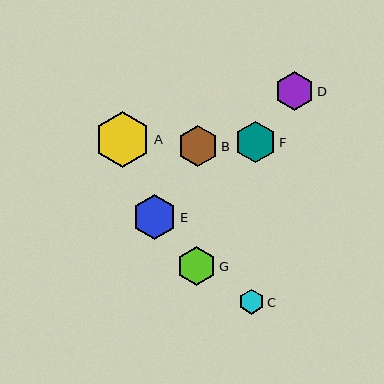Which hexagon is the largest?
Hexagon A is the largest with a size of approximately 56 pixels.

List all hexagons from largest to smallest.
From largest to smallest: A, E, F, B, G, D, C.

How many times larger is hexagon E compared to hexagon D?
Hexagon E is approximately 1.1 times the size of hexagon D.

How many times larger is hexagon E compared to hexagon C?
Hexagon E is approximately 1.8 times the size of hexagon C.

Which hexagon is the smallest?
Hexagon C is the smallest with a size of approximately 25 pixels.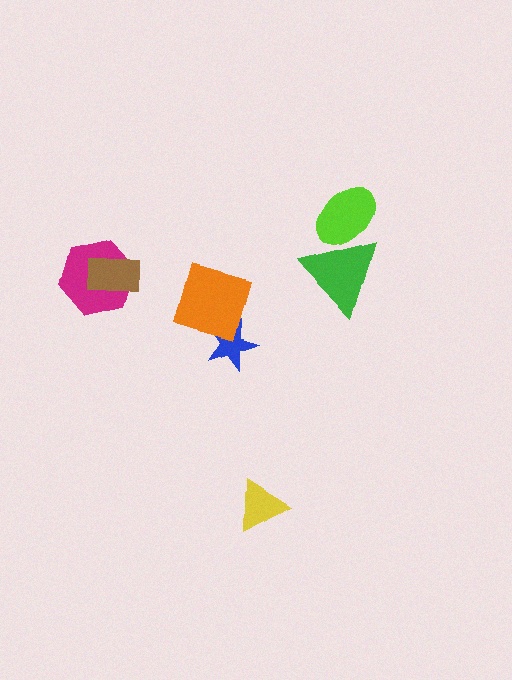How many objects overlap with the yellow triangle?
0 objects overlap with the yellow triangle.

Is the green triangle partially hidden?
Yes, it is partially covered by another shape.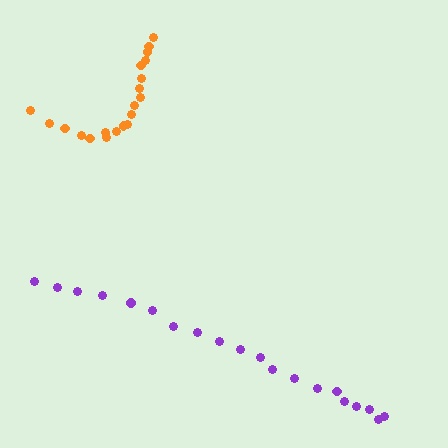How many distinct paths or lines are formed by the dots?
There are 2 distinct paths.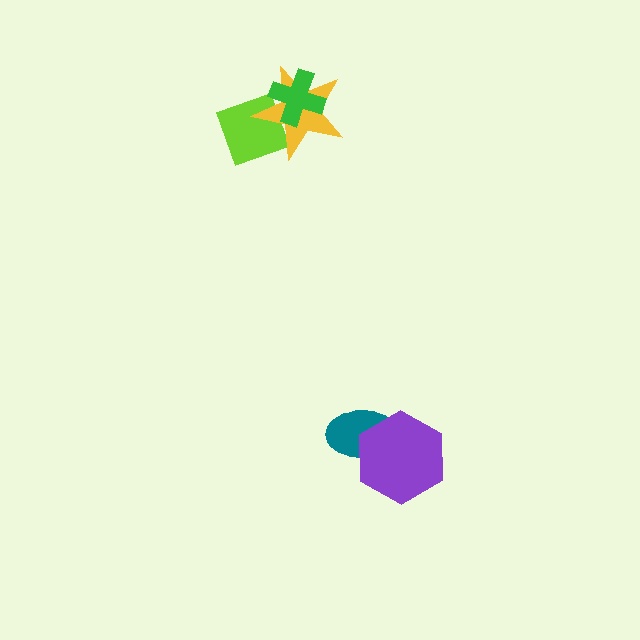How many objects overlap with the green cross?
1 object overlaps with the green cross.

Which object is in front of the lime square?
The yellow star is in front of the lime square.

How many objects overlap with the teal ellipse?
1 object overlaps with the teal ellipse.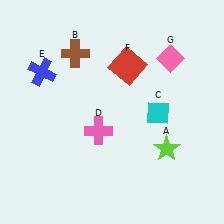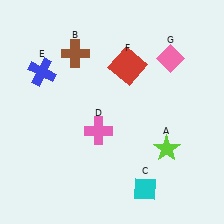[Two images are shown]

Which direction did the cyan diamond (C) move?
The cyan diamond (C) moved down.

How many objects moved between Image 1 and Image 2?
1 object moved between the two images.